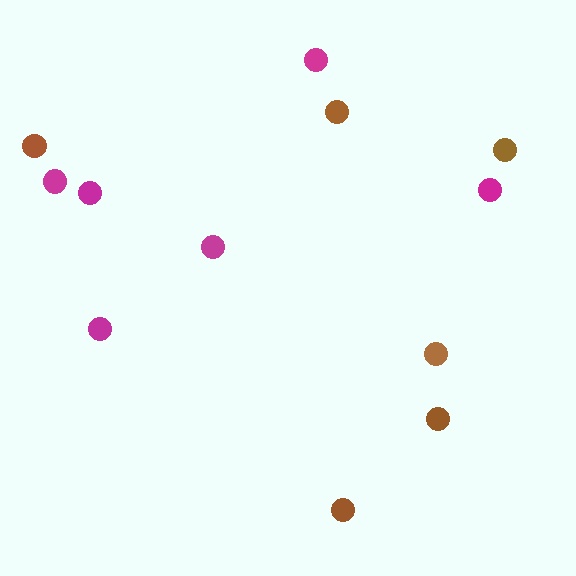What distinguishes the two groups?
There are 2 groups: one group of magenta circles (6) and one group of brown circles (6).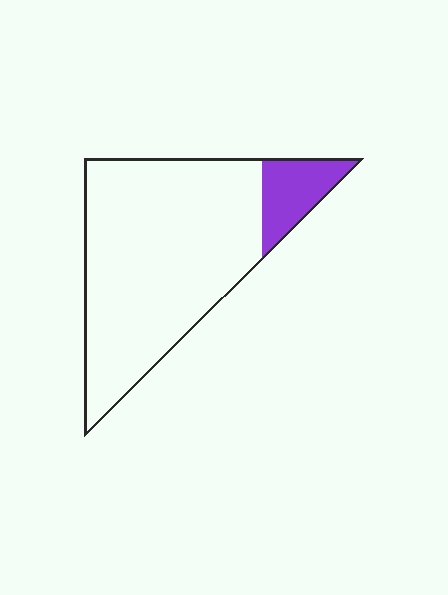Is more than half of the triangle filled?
No.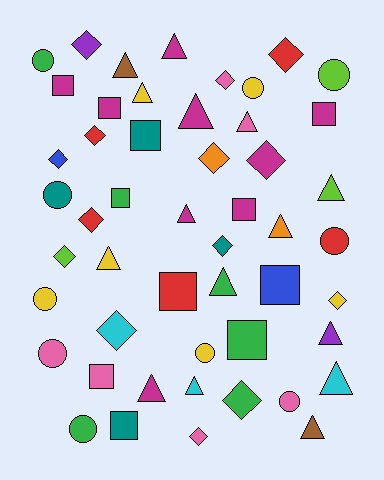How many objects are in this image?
There are 50 objects.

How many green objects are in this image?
There are 6 green objects.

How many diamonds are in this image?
There are 14 diamonds.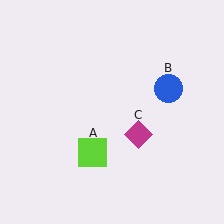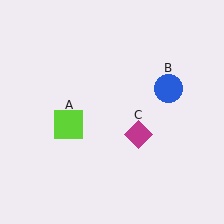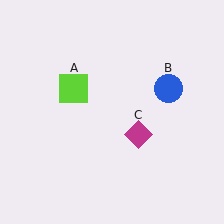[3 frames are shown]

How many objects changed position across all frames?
1 object changed position: lime square (object A).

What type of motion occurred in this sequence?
The lime square (object A) rotated clockwise around the center of the scene.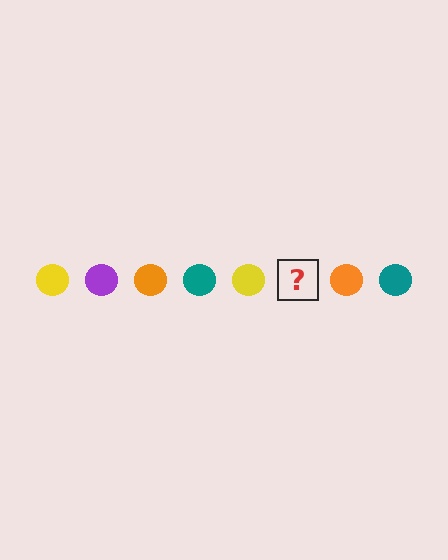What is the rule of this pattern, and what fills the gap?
The rule is that the pattern cycles through yellow, purple, orange, teal circles. The gap should be filled with a purple circle.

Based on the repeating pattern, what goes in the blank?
The blank should be a purple circle.